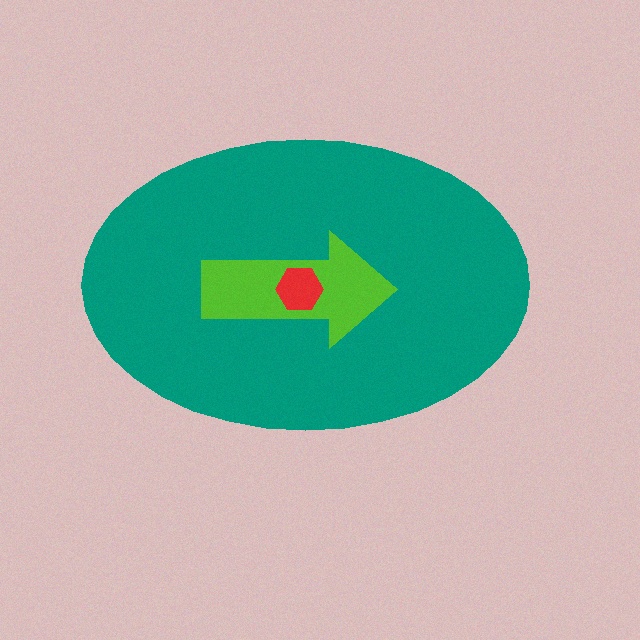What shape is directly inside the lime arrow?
The red hexagon.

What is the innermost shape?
The red hexagon.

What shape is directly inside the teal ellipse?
The lime arrow.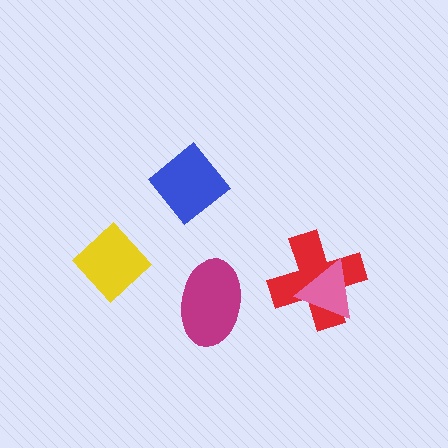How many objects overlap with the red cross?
1 object overlaps with the red cross.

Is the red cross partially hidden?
Yes, it is partially covered by another shape.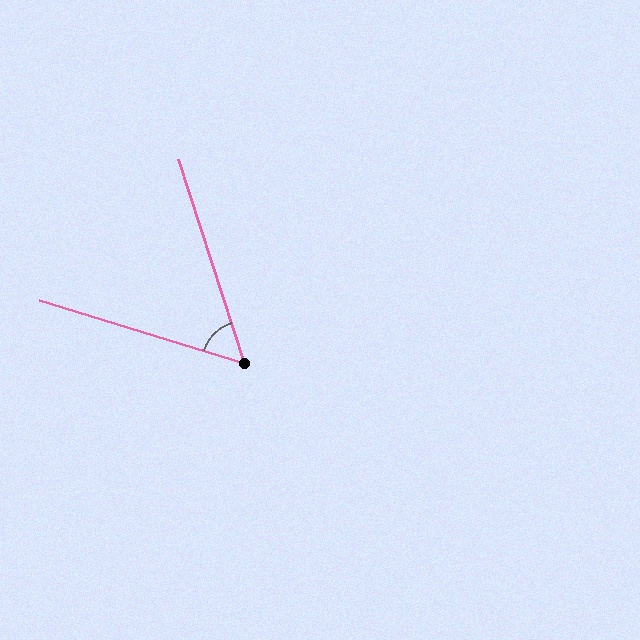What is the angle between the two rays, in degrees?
Approximately 55 degrees.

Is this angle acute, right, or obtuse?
It is acute.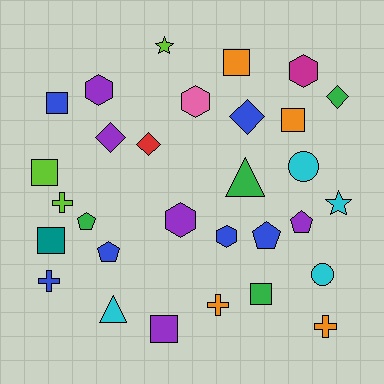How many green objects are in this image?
There are 4 green objects.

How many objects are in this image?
There are 30 objects.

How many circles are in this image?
There are 2 circles.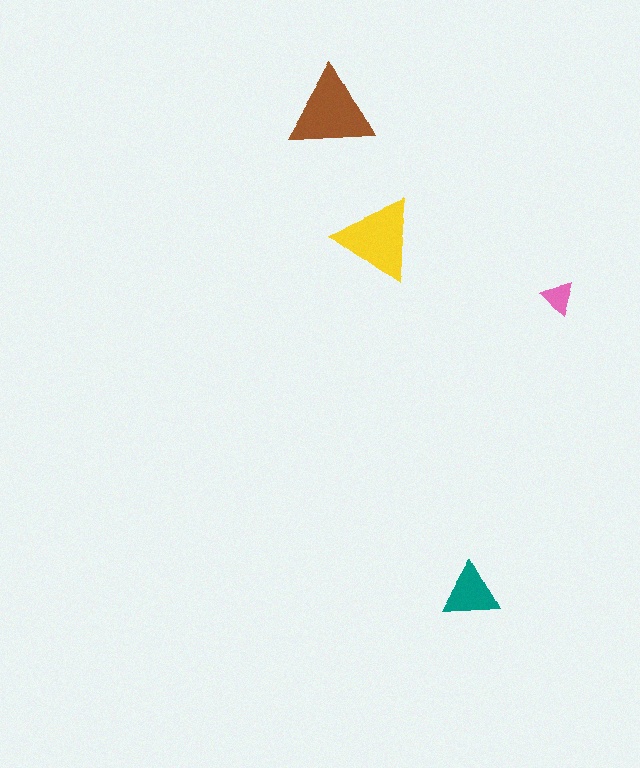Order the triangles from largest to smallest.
the brown one, the yellow one, the teal one, the pink one.